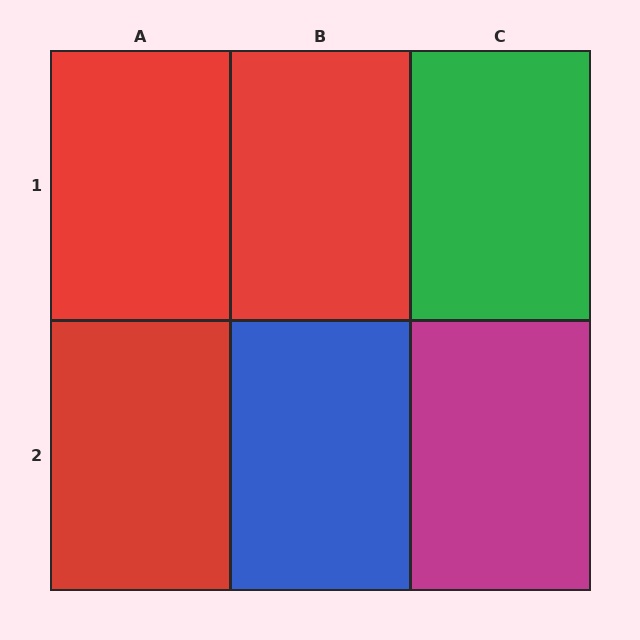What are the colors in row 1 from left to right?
Red, red, green.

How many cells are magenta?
1 cell is magenta.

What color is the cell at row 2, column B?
Blue.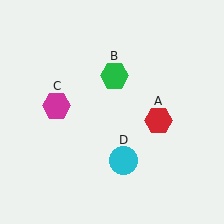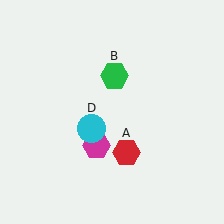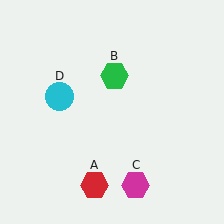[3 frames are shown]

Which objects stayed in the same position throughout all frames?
Green hexagon (object B) remained stationary.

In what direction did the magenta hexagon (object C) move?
The magenta hexagon (object C) moved down and to the right.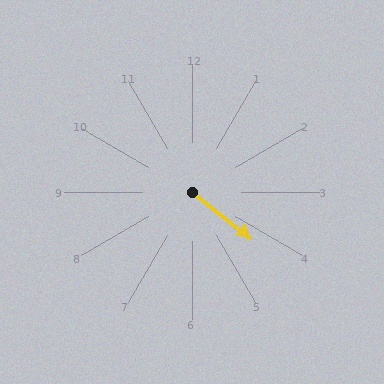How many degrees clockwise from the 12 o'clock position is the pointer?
Approximately 128 degrees.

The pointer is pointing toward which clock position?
Roughly 4 o'clock.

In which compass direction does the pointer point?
Southeast.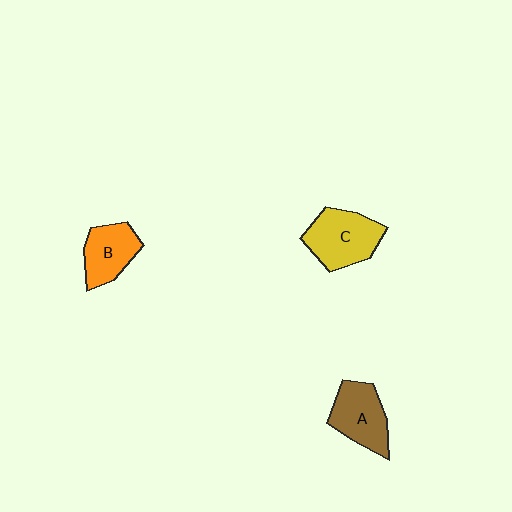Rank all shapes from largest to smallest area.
From largest to smallest: C (yellow), A (brown), B (orange).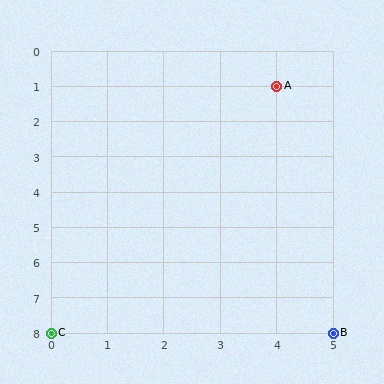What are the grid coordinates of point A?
Point A is at grid coordinates (4, 1).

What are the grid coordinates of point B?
Point B is at grid coordinates (5, 8).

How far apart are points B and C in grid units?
Points B and C are 5 columns apart.